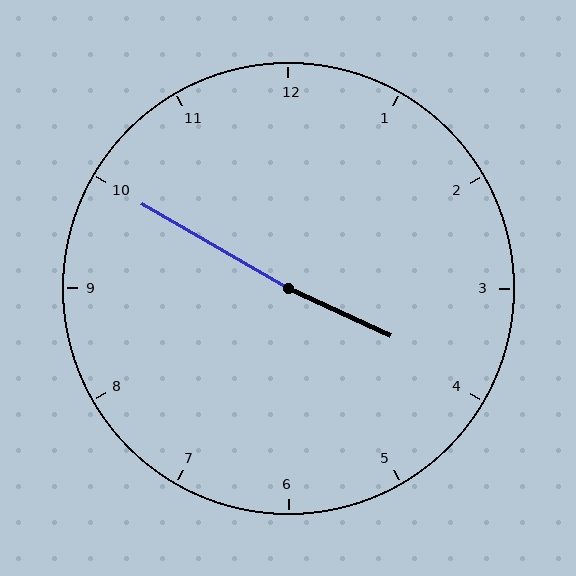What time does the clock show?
3:50.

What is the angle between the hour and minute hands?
Approximately 175 degrees.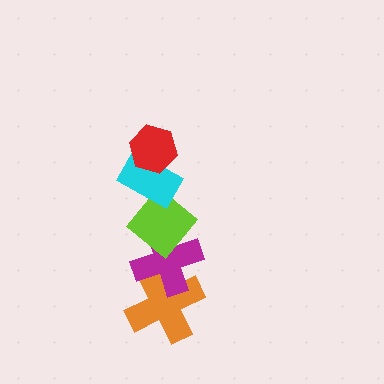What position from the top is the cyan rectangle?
The cyan rectangle is 2nd from the top.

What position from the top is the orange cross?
The orange cross is 5th from the top.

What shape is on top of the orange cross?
The magenta cross is on top of the orange cross.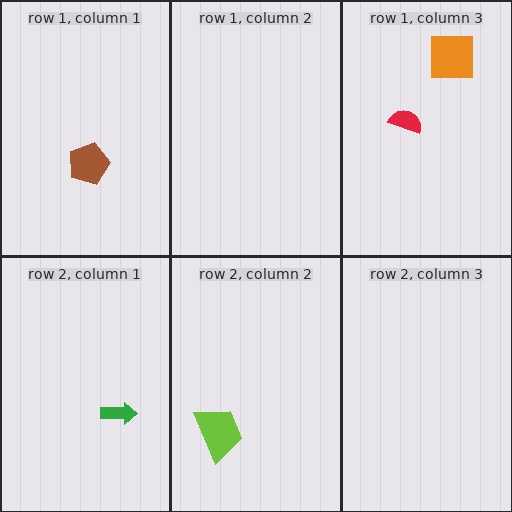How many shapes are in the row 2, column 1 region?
1.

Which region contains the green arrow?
The row 2, column 1 region.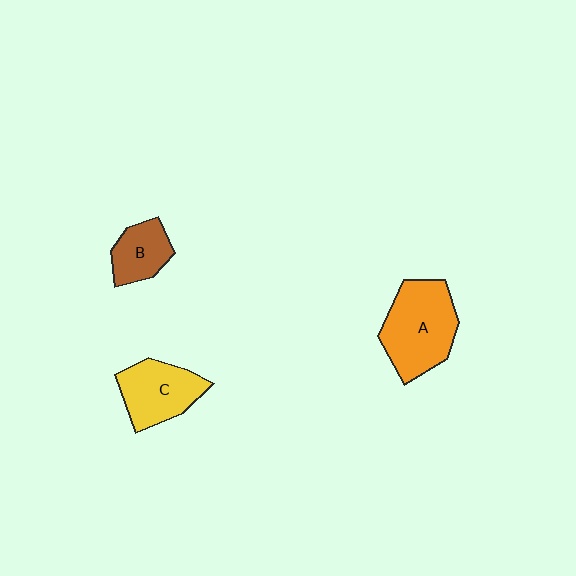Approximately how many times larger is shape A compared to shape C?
Approximately 1.3 times.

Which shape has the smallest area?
Shape B (brown).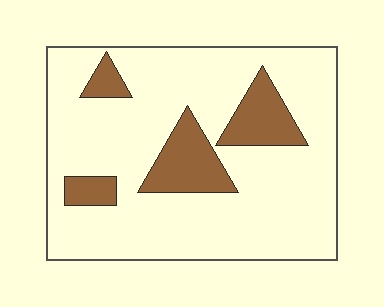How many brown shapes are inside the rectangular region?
4.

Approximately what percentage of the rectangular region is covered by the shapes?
Approximately 20%.